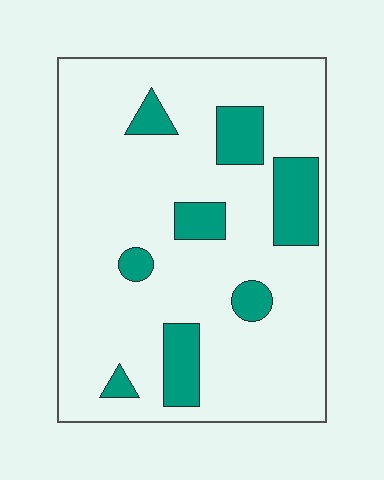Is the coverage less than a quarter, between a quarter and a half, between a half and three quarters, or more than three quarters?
Less than a quarter.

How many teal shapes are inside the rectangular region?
8.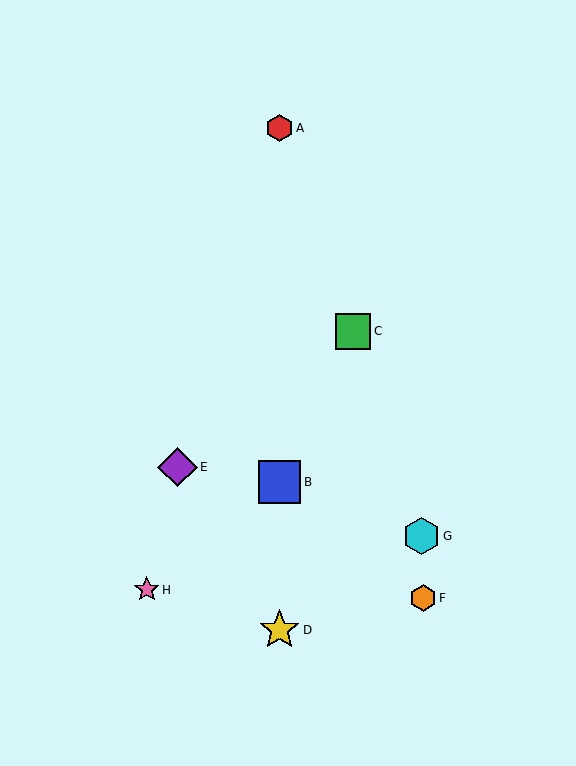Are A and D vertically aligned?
Yes, both are at x≈280.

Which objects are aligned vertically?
Objects A, B, D are aligned vertically.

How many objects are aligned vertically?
3 objects (A, B, D) are aligned vertically.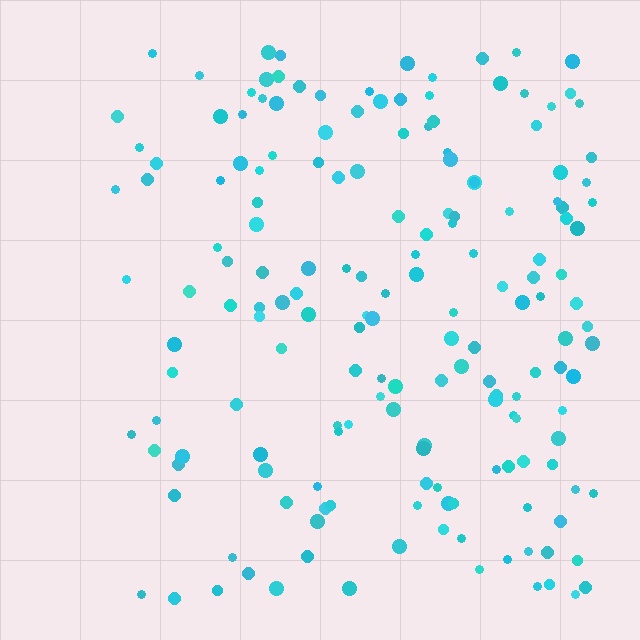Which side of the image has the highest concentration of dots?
The right.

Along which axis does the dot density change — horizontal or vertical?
Horizontal.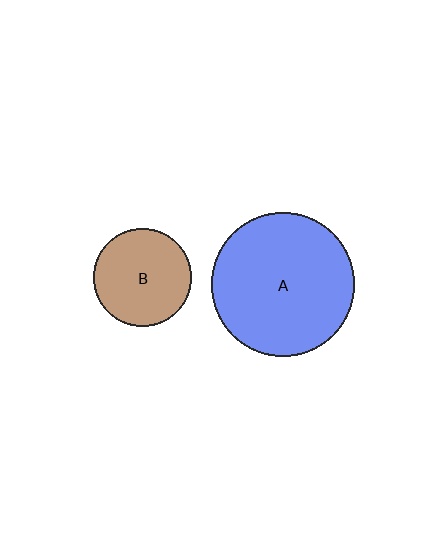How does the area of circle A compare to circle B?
Approximately 2.2 times.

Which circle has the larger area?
Circle A (blue).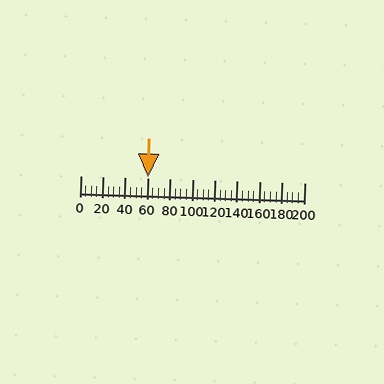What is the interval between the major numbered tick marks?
The major tick marks are spaced 20 units apart.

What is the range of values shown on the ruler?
The ruler shows values from 0 to 200.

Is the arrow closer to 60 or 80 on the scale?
The arrow is closer to 60.